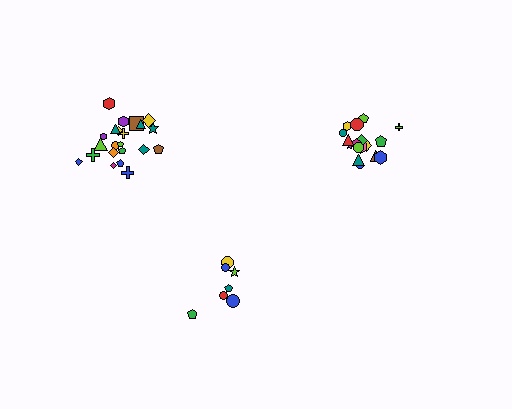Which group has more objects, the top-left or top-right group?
The top-left group.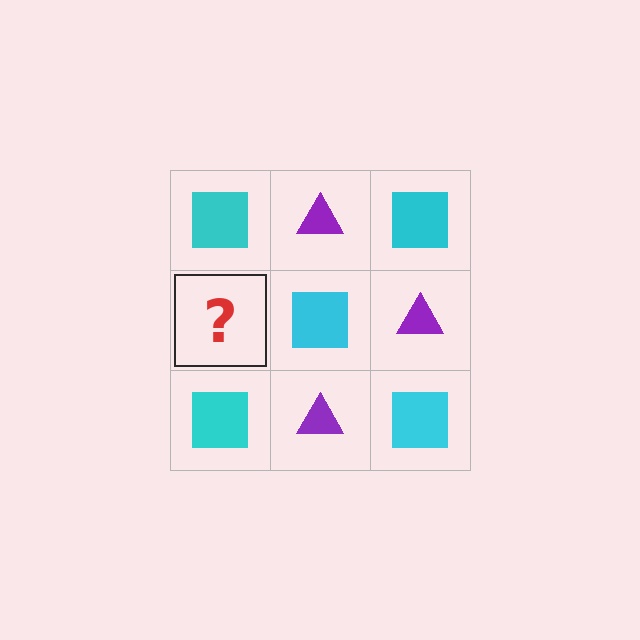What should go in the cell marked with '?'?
The missing cell should contain a purple triangle.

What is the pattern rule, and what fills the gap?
The rule is that it alternates cyan square and purple triangle in a checkerboard pattern. The gap should be filled with a purple triangle.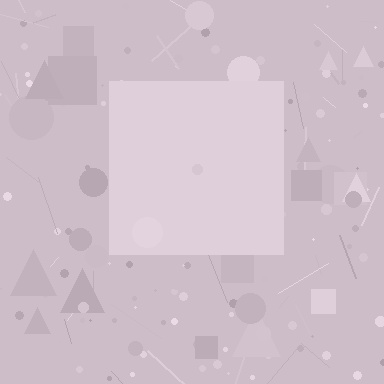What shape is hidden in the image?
A square is hidden in the image.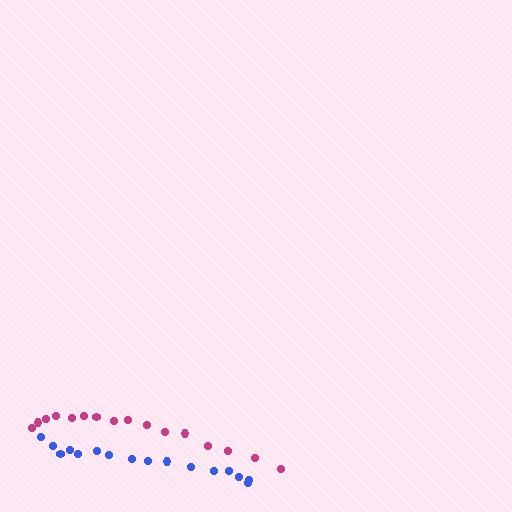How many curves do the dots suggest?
There are 2 distinct paths.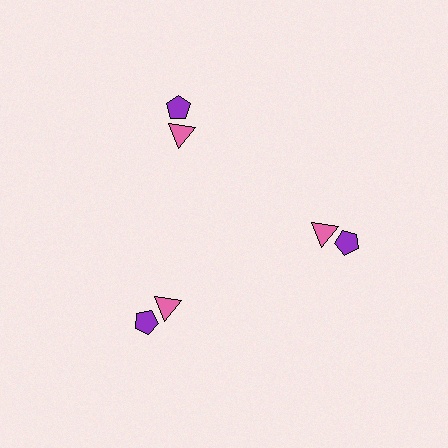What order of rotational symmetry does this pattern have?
This pattern has 3-fold rotational symmetry.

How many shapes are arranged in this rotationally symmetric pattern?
There are 6 shapes, arranged in 3 groups of 2.